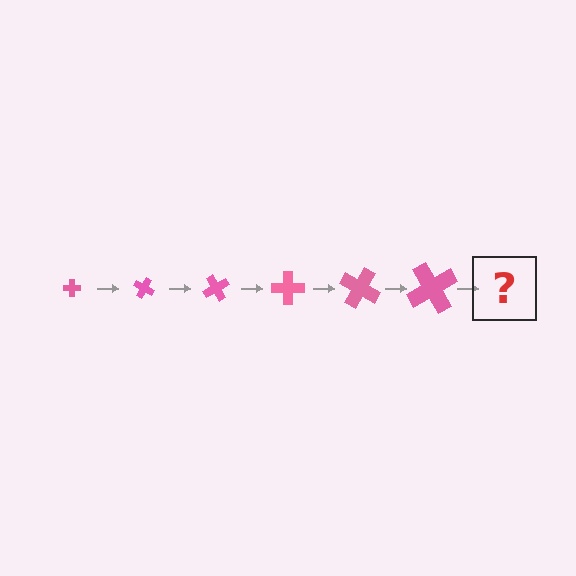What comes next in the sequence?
The next element should be a cross, larger than the previous one and rotated 180 degrees from the start.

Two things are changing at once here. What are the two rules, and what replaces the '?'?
The two rules are that the cross grows larger each step and it rotates 30 degrees each step. The '?' should be a cross, larger than the previous one and rotated 180 degrees from the start.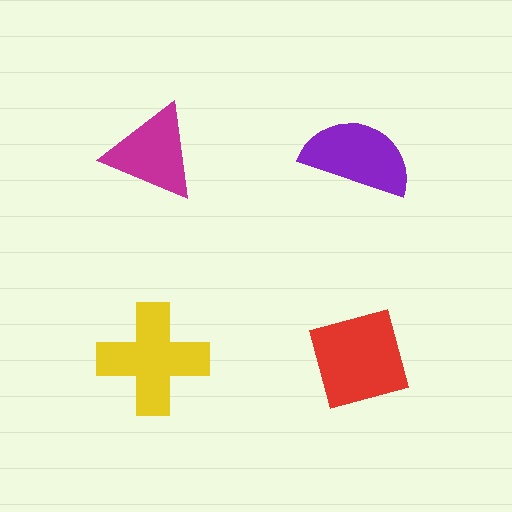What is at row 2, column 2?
A red diamond.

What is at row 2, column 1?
A yellow cross.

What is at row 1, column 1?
A magenta triangle.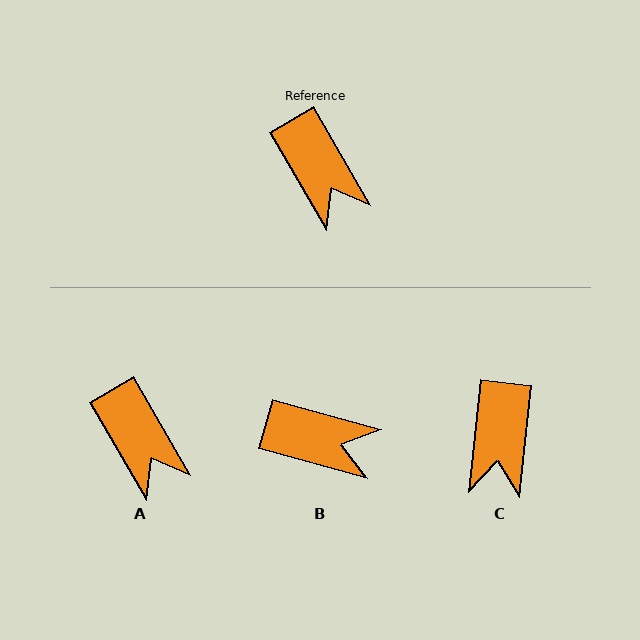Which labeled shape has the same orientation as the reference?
A.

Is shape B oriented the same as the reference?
No, it is off by about 45 degrees.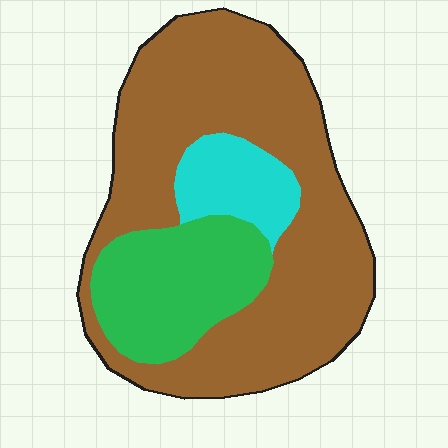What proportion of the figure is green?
Green takes up about one fifth (1/5) of the figure.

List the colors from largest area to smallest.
From largest to smallest: brown, green, cyan.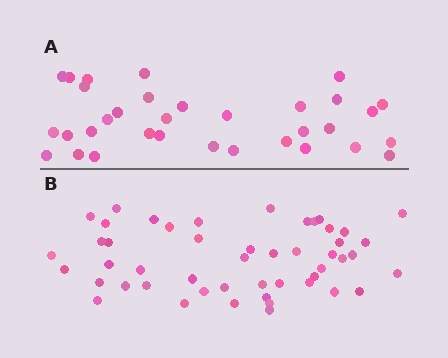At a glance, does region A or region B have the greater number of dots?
Region B (the bottom region) has more dots.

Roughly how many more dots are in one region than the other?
Region B has approximately 15 more dots than region A.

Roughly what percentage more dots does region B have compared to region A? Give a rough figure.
About 50% more.